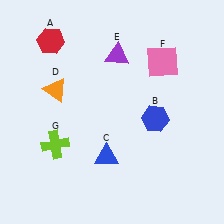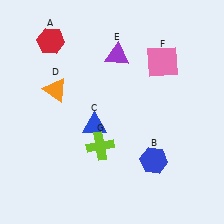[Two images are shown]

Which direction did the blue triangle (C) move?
The blue triangle (C) moved up.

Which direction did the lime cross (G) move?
The lime cross (G) moved right.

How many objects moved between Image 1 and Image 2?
3 objects moved between the two images.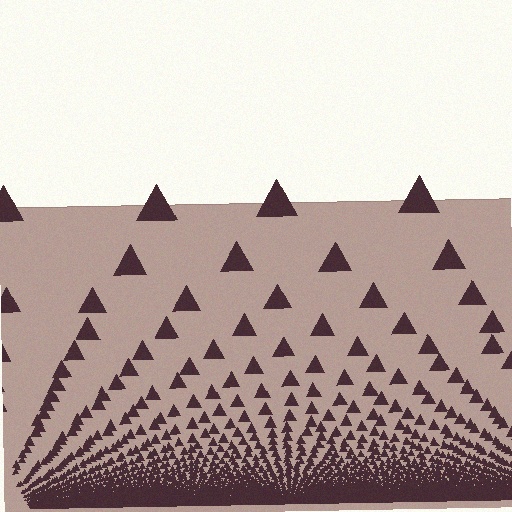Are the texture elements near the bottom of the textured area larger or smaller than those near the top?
Smaller. The gradient is inverted — elements near the bottom are smaller and denser.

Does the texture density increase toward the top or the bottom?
Density increases toward the bottom.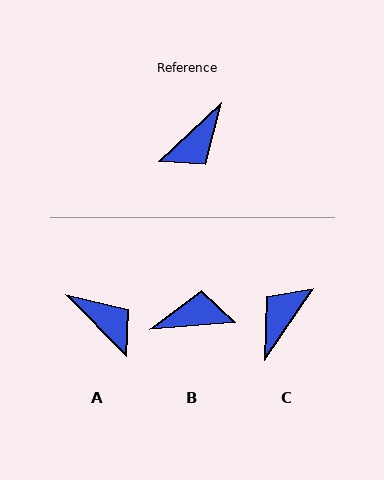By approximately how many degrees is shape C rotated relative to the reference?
Approximately 168 degrees clockwise.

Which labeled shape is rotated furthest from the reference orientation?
C, about 168 degrees away.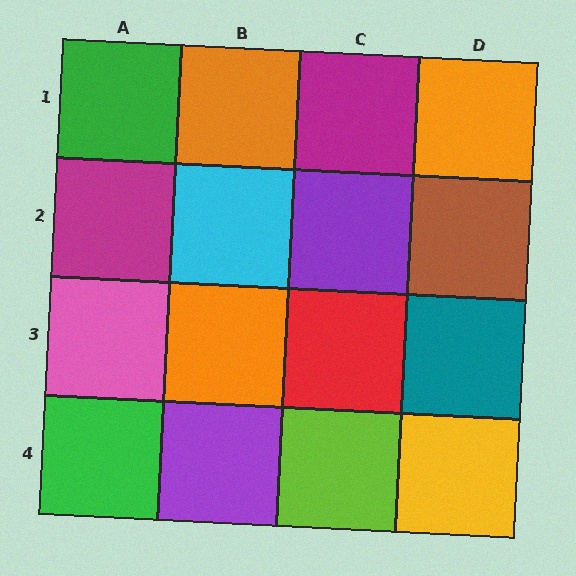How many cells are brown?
1 cell is brown.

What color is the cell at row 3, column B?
Orange.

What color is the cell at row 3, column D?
Teal.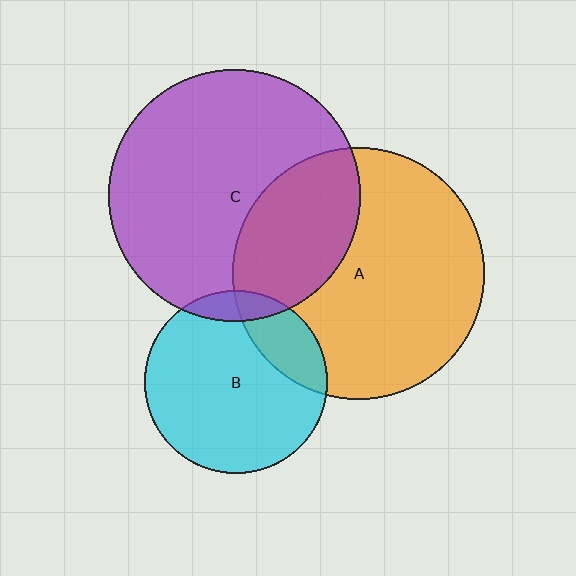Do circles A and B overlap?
Yes.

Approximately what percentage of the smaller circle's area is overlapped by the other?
Approximately 20%.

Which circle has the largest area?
Circle A (orange).